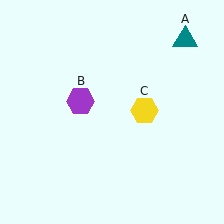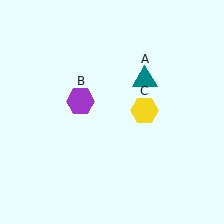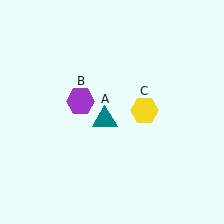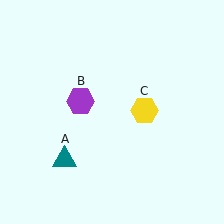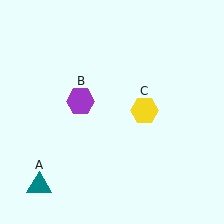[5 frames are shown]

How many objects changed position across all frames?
1 object changed position: teal triangle (object A).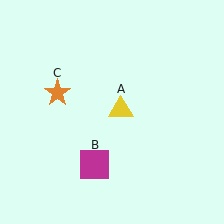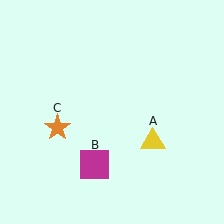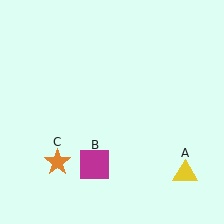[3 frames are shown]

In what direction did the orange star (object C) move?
The orange star (object C) moved down.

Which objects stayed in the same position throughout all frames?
Magenta square (object B) remained stationary.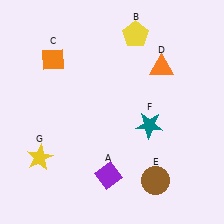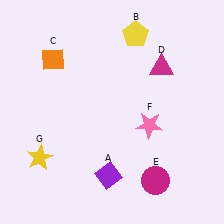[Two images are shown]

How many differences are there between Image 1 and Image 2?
There are 3 differences between the two images.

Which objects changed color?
D changed from orange to magenta. E changed from brown to magenta. F changed from teal to pink.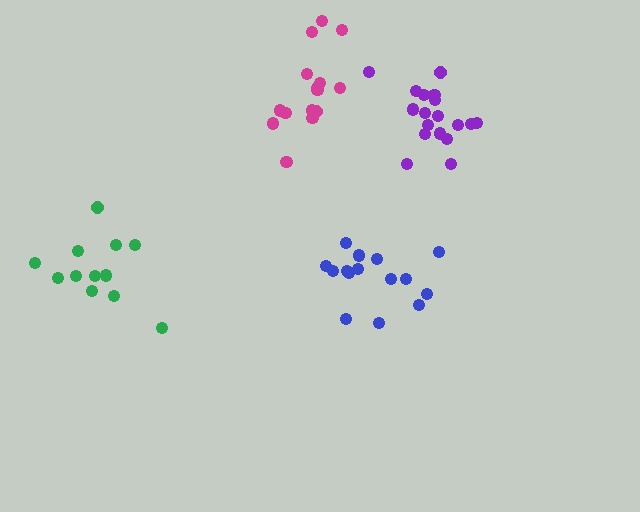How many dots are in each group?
Group 1: 15 dots, Group 2: 15 dots, Group 3: 12 dots, Group 4: 18 dots (60 total).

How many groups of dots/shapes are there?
There are 4 groups.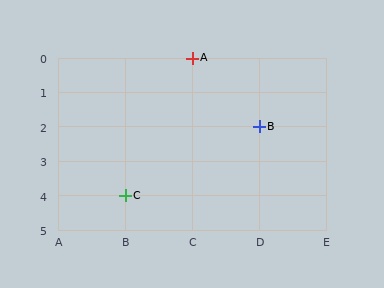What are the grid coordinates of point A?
Point A is at grid coordinates (C, 0).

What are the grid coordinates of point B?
Point B is at grid coordinates (D, 2).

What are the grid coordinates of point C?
Point C is at grid coordinates (B, 4).